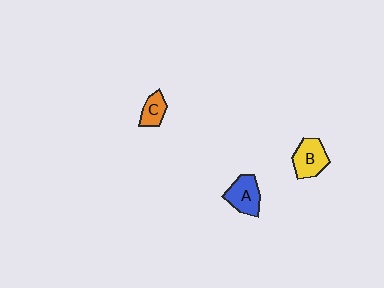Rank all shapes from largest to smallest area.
From largest to smallest: A (blue), B (yellow), C (orange).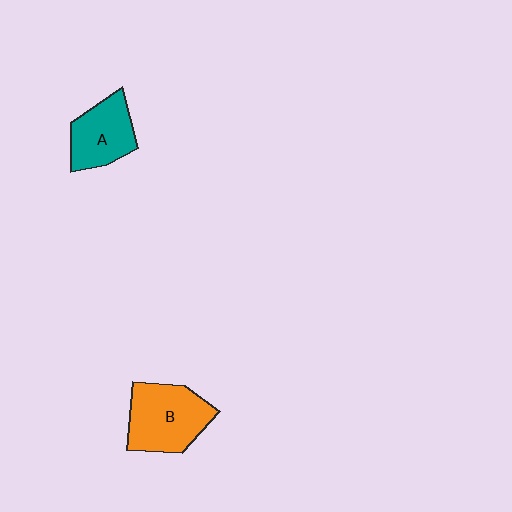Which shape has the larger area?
Shape B (orange).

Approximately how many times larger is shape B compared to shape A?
Approximately 1.3 times.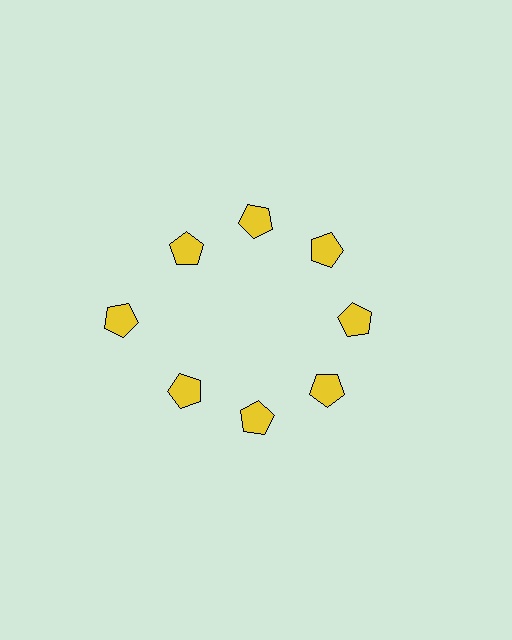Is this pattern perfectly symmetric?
No. The 8 yellow pentagons are arranged in a ring, but one element near the 9 o'clock position is pushed outward from the center, breaking the 8-fold rotational symmetry.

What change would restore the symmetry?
The symmetry would be restored by moving it inward, back onto the ring so that all 8 pentagons sit at equal angles and equal distance from the center.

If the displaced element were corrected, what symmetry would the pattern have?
It would have 8-fold rotational symmetry — the pattern would map onto itself every 45 degrees.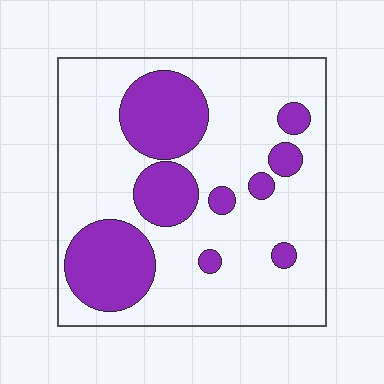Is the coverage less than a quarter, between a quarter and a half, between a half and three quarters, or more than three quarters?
Between a quarter and a half.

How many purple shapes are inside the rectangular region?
9.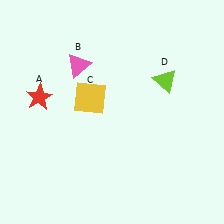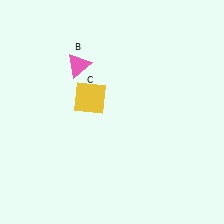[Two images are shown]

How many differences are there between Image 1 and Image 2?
There are 2 differences between the two images.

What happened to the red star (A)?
The red star (A) was removed in Image 2. It was in the top-left area of Image 1.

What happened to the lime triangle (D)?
The lime triangle (D) was removed in Image 2. It was in the top-right area of Image 1.